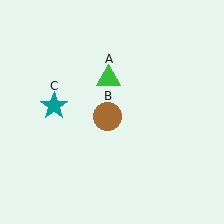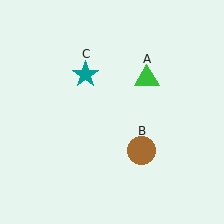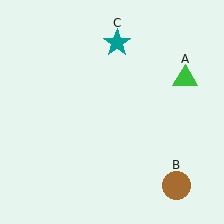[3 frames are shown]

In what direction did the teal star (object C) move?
The teal star (object C) moved up and to the right.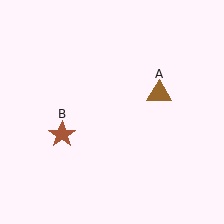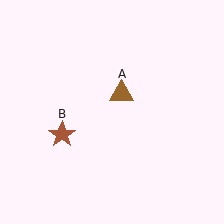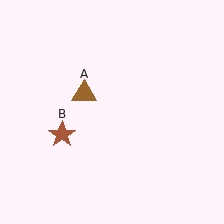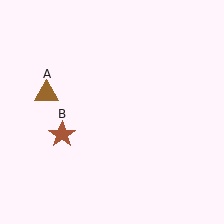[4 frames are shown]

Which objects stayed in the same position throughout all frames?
Brown star (object B) remained stationary.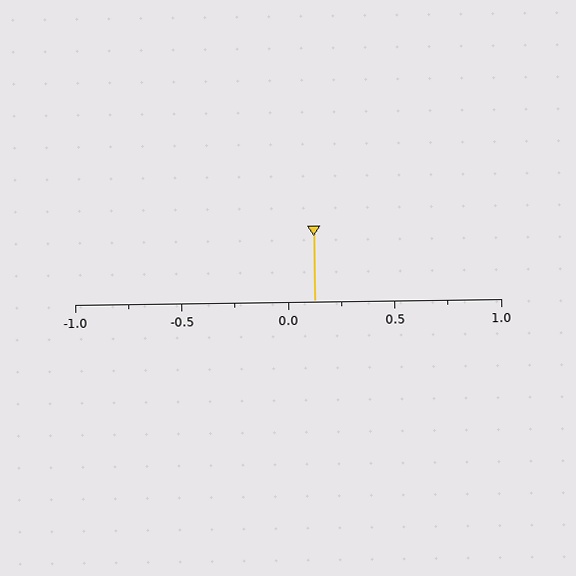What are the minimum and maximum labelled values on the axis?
The axis runs from -1.0 to 1.0.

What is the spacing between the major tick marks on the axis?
The major ticks are spaced 0.5 apart.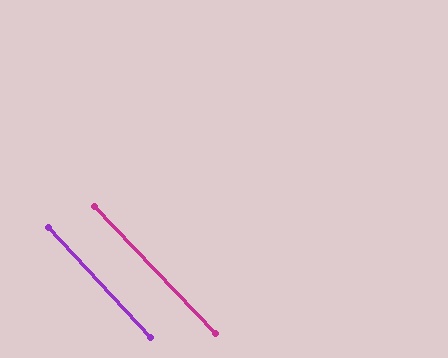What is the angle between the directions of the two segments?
Approximately 1 degree.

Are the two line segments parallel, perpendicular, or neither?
Parallel — their directions differ by only 1.3°.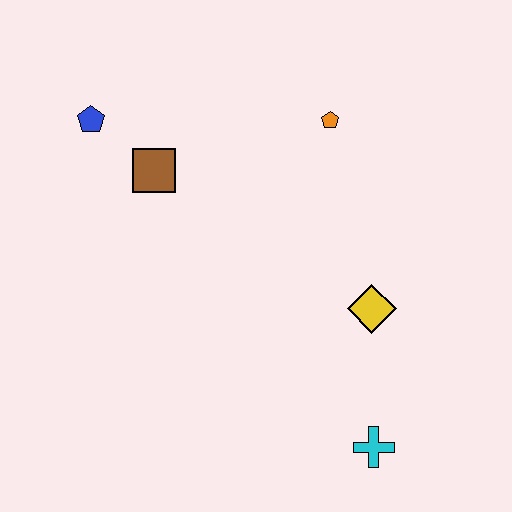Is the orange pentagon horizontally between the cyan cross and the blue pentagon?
Yes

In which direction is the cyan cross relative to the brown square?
The cyan cross is below the brown square.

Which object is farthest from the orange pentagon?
The cyan cross is farthest from the orange pentagon.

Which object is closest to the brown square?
The blue pentagon is closest to the brown square.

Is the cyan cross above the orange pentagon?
No